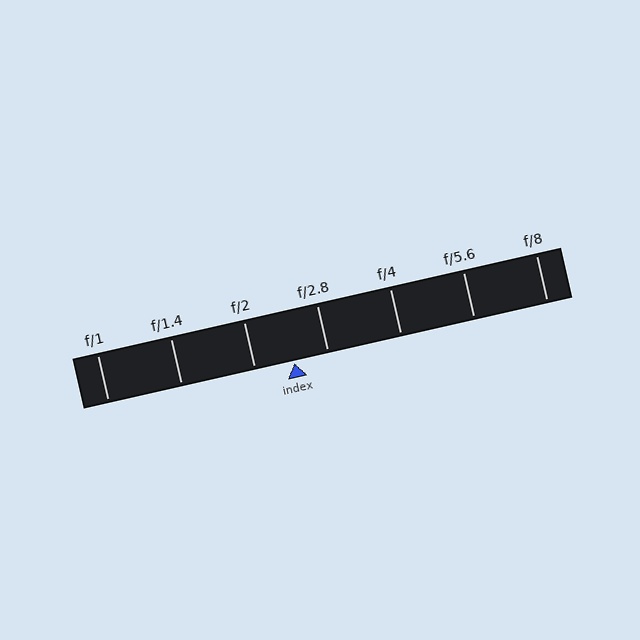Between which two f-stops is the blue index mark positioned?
The index mark is between f/2 and f/2.8.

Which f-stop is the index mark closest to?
The index mark is closest to f/2.8.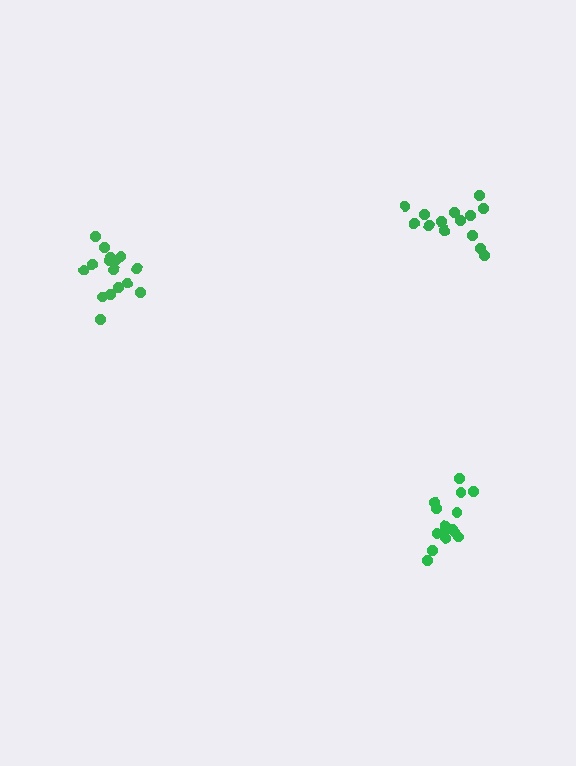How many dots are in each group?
Group 1: 14 dots, Group 2: 15 dots, Group 3: 16 dots (45 total).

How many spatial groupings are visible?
There are 3 spatial groupings.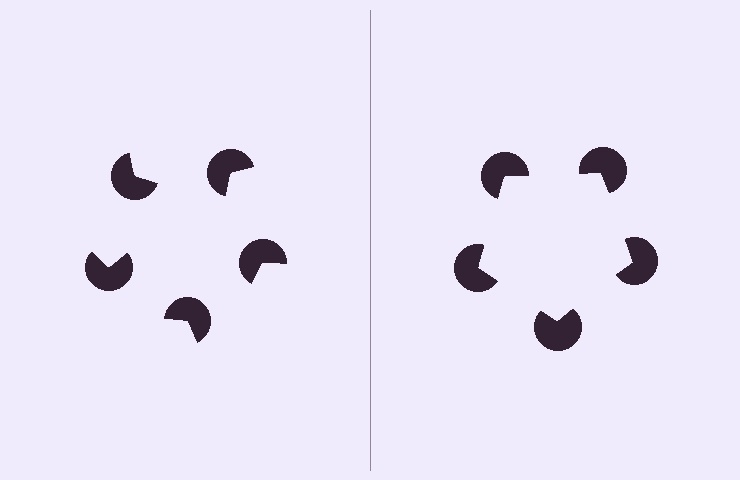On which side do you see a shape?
An illusory pentagon appears on the right side. On the left side the wedge cuts are rotated, so no coherent shape forms.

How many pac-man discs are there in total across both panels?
10 — 5 on each side.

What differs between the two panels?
The pac-man discs are positioned identically on both sides; only the wedge orientations differ. On the right they align to a pentagon; on the left they are misaligned.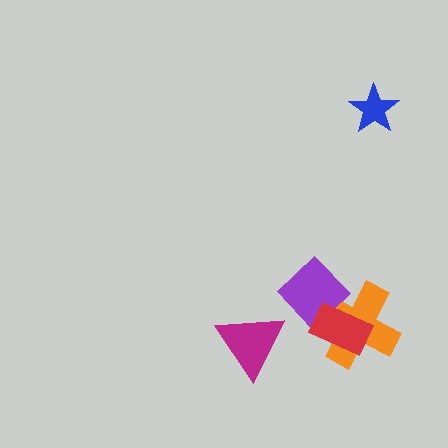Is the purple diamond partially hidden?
Yes, it is partially covered by another shape.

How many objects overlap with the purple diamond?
2 objects overlap with the purple diamond.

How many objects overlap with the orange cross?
2 objects overlap with the orange cross.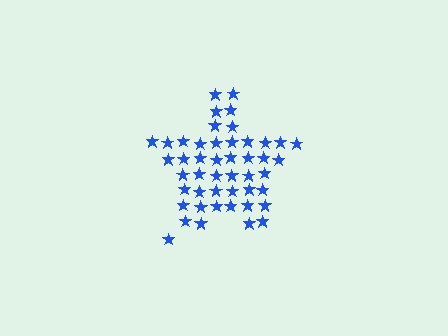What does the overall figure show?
The overall figure shows a star.